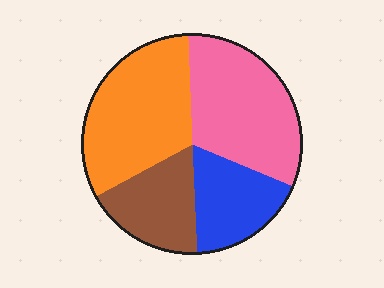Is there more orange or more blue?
Orange.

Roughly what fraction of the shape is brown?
Brown covers roughly 20% of the shape.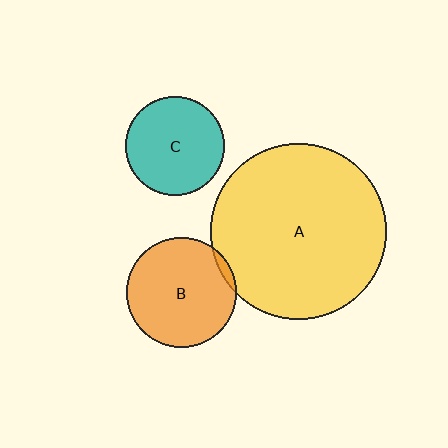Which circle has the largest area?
Circle A (yellow).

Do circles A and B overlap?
Yes.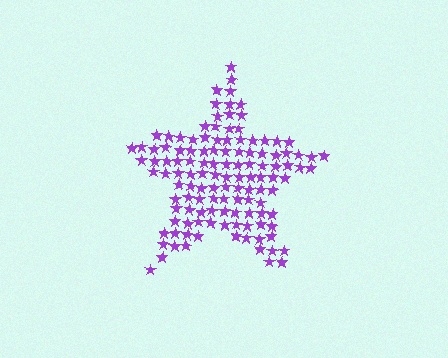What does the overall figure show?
The overall figure shows a star.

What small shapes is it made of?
It is made of small stars.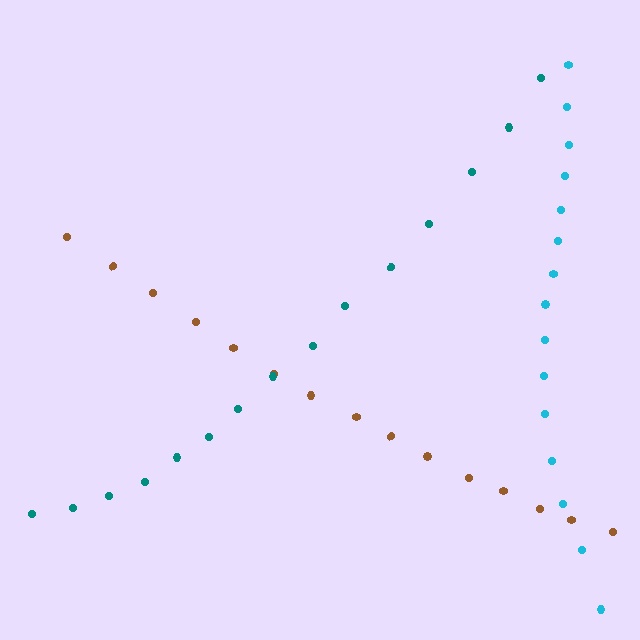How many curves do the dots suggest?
There are 3 distinct paths.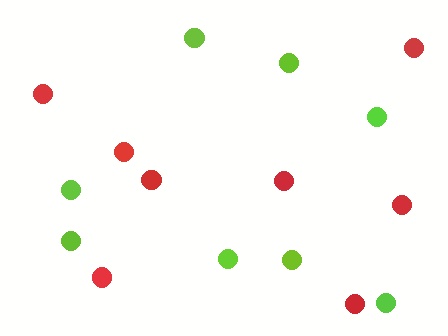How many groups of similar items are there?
There are 2 groups: one group of red circles (8) and one group of lime circles (8).